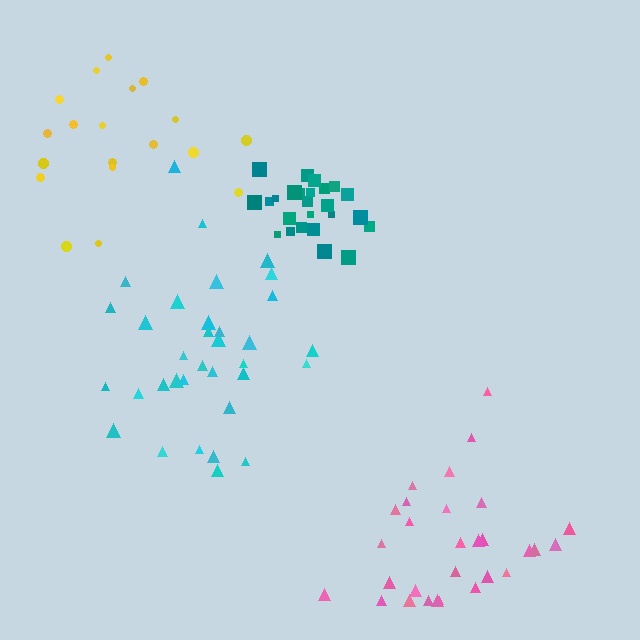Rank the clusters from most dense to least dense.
teal, pink, cyan, yellow.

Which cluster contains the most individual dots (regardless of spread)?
Cyan (34).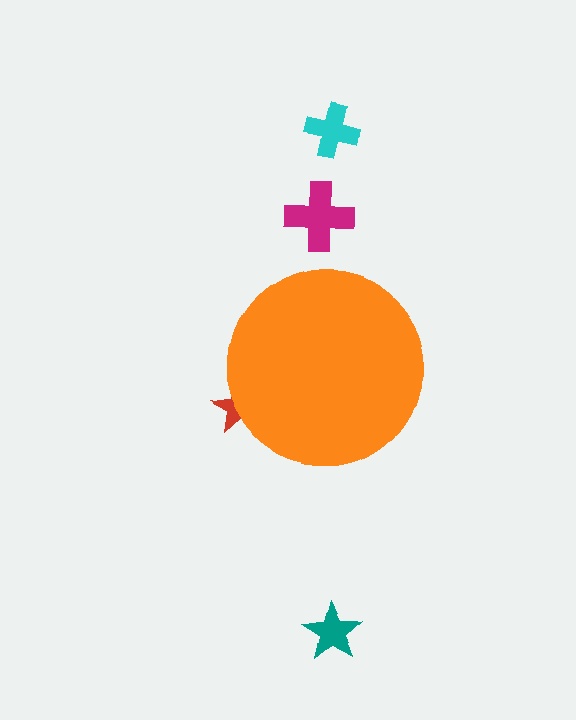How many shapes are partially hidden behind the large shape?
1 shape is partially hidden.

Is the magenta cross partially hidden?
No, the magenta cross is fully visible.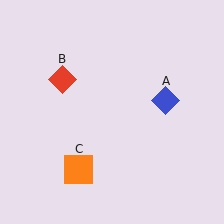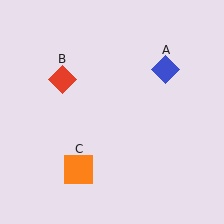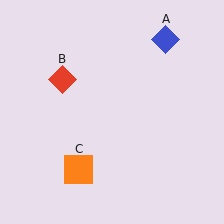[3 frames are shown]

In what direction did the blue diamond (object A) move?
The blue diamond (object A) moved up.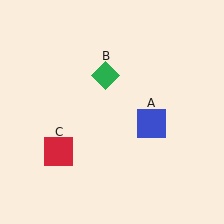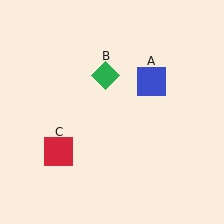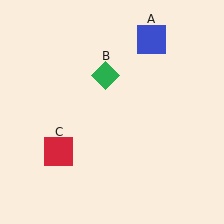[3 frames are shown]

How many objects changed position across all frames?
1 object changed position: blue square (object A).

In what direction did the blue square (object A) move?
The blue square (object A) moved up.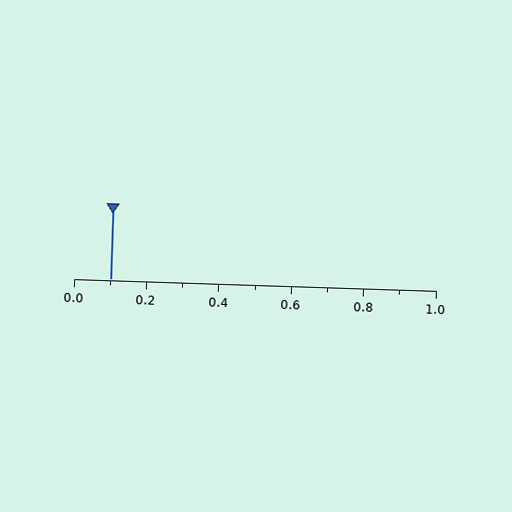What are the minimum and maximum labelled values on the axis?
The axis runs from 0.0 to 1.0.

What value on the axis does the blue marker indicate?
The marker indicates approximately 0.1.